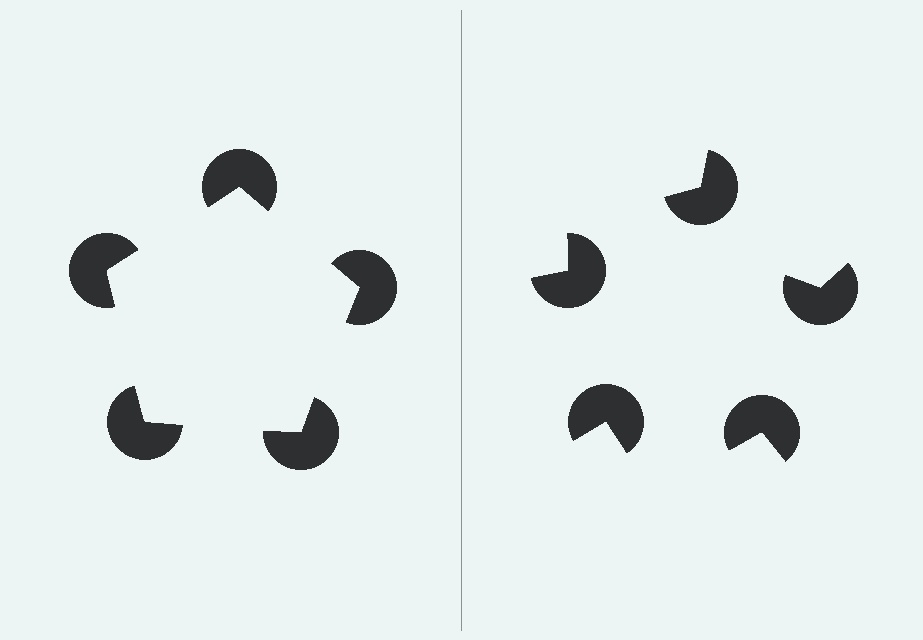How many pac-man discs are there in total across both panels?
10 — 5 on each side.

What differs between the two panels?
The pac-man discs are positioned identically on both sides; only the wedge orientations differ. On the left they align to a pentagon; on the right they are misaligned.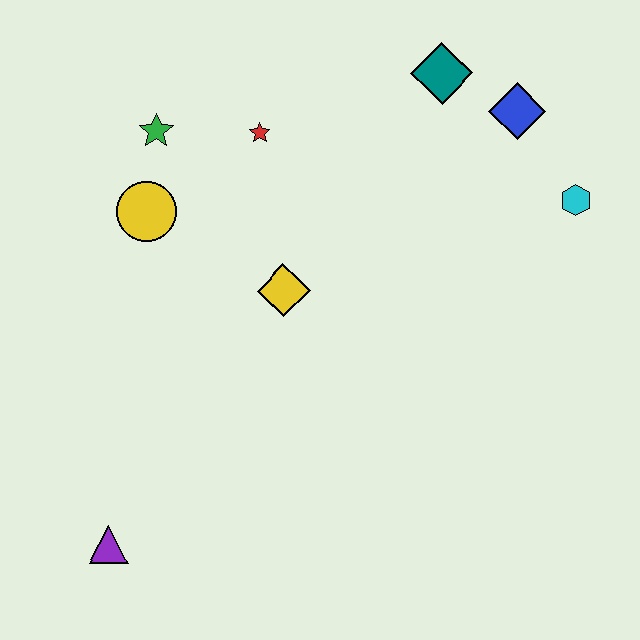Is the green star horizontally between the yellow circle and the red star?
Yes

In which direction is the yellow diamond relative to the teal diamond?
The yellow diamond is below the teal diamond.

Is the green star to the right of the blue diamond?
No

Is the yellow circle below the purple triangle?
No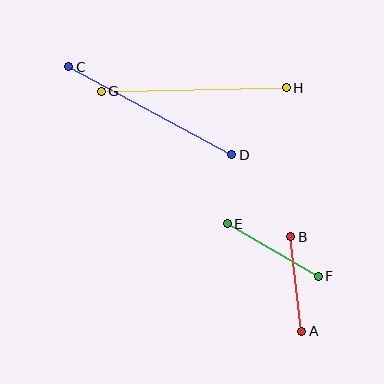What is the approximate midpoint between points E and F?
The midpoint is at approximately (273, 250) pixels.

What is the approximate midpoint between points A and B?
The midpoint is at approximately (296, 284) pixels.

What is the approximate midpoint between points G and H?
The midpoint is at approximately (194, 89) pixels.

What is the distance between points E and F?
The distance is approximately 105 pixels.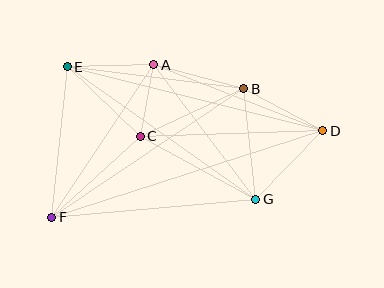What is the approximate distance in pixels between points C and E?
The distance between C and E is approximately 101 pixels.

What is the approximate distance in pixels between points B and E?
The distance between B and E is approximately 178 pixels.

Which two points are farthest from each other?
Points D and F are farthest from each other.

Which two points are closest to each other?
Points A and C are closest to each other.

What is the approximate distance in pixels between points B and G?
The distance between B and G is approximately 111 pixels.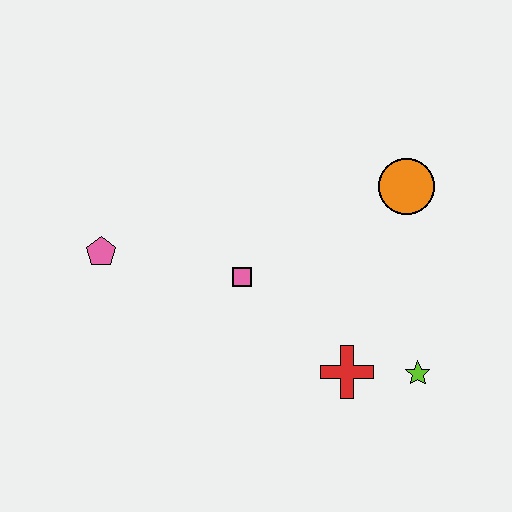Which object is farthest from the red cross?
The pink pentagon is farthest from the red cross.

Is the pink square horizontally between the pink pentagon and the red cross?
Yes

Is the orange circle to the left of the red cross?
No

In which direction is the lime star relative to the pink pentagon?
The lime star is to the right of the pink pentagon.